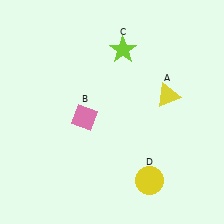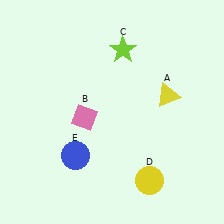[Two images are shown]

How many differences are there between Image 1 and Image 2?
There is 1 difference between the two images.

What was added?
A blue circle (E) was added in Image 2.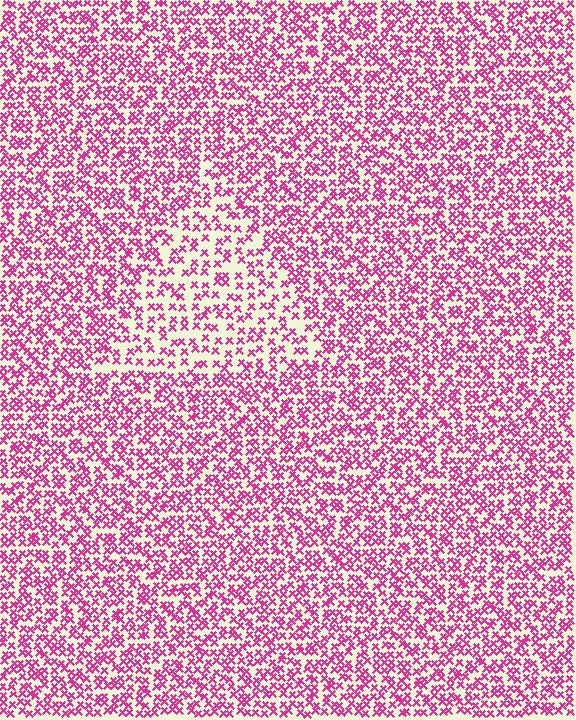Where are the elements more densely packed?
The elements are more densely packed outside the triangle boundary.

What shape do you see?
I see a triangle.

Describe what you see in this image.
The image contains small magenta elements arranged at two different densities. A triangle-shaped region is visible where the elements are less densely packed than the surrounding area.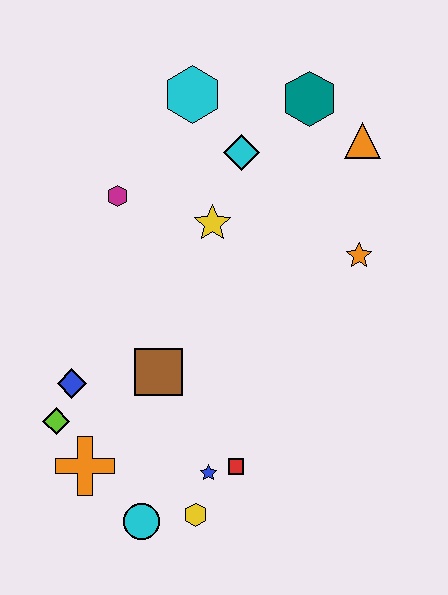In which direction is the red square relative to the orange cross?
The red square is to the right of the orange cross.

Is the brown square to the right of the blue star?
No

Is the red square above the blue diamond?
No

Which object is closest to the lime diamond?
The blue diamond is closest to the lime diamond.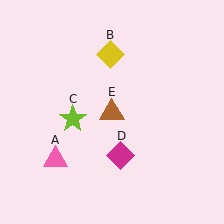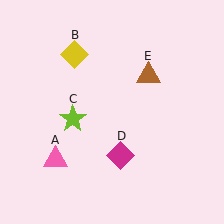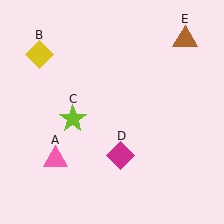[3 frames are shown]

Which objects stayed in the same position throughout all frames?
Pink triangle (object A) and lime star (object C) and magenta diamond (object D) remained stationary.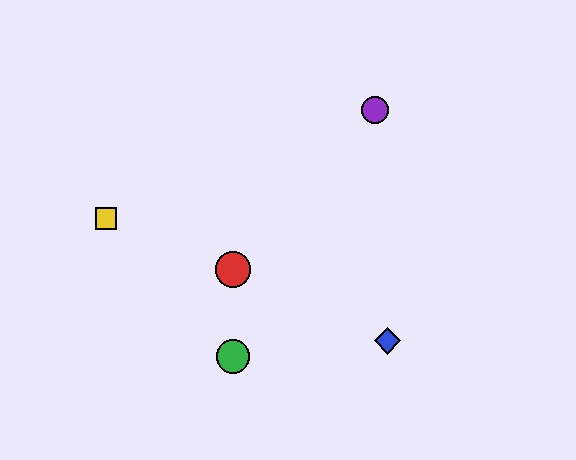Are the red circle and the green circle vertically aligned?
Yes, both are at x≈233.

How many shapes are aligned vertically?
2 shapes (the red circle, the green circle) are aligned vertically.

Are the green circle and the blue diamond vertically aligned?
No, the green circle is at x≈233 and the blue diamond is at x≈388.